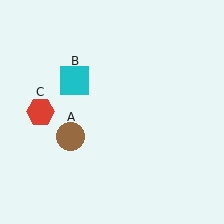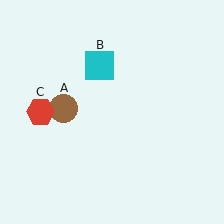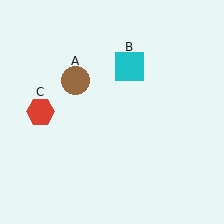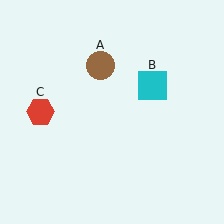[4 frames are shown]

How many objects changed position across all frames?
2 objects changed position: brown circle (object A), cyan square (object B).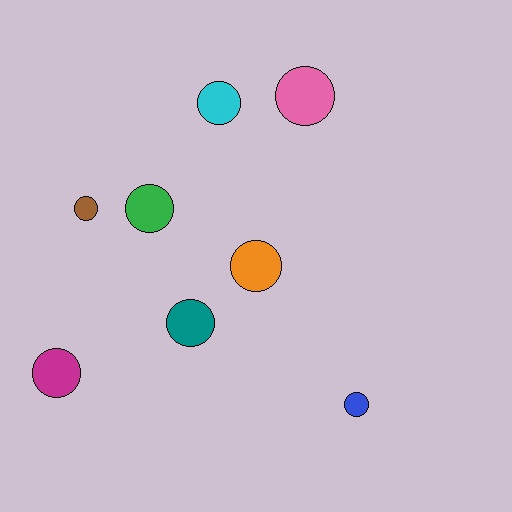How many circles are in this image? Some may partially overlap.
There are 8 circles.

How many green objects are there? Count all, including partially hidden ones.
There is 1 green object.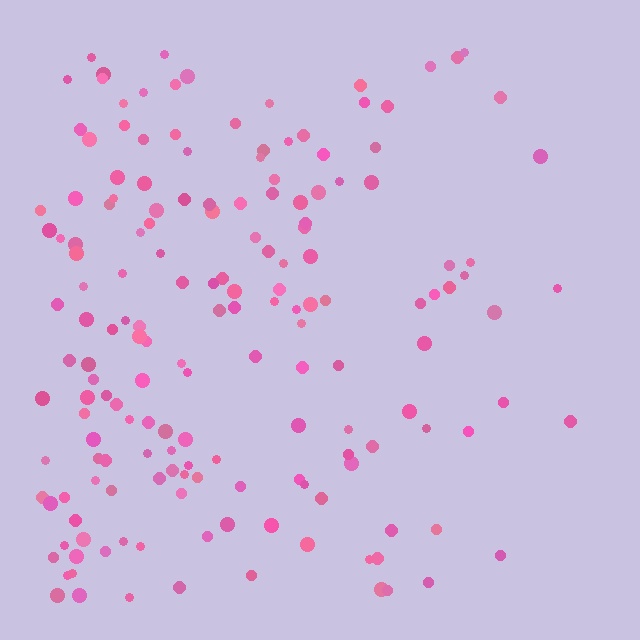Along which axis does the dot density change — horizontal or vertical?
Horizontal.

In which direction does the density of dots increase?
From right to left, with the left side densest.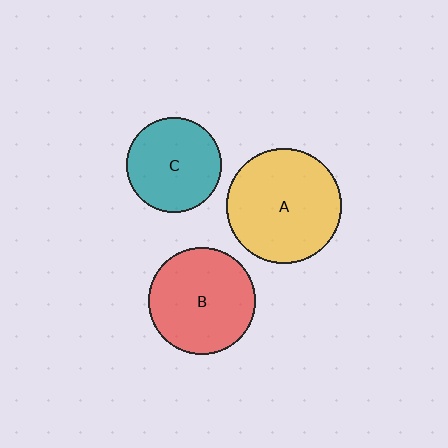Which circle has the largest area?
Circle A (yellow).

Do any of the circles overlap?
No, none of the circles overlap.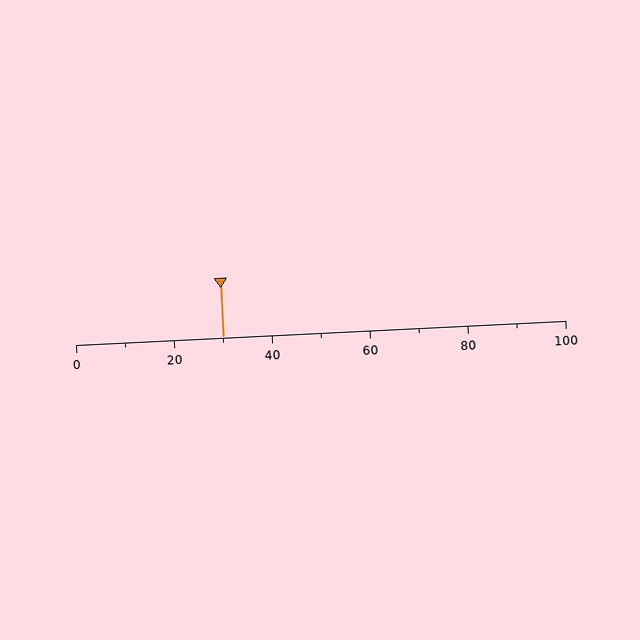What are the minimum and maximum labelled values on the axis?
The axis runs from 0 to 100.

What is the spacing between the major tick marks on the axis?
The major ticks are spaced 20 apart.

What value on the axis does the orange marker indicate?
The marker indicates approximately 30.